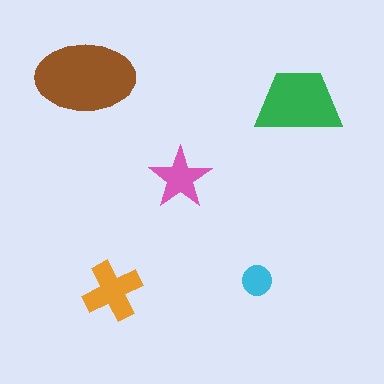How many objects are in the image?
There are 5 objects in the image.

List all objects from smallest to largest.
The cyan circle, the pink star, the orange cross, the green trapezoid, the brown ellipse.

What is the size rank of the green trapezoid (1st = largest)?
2nd.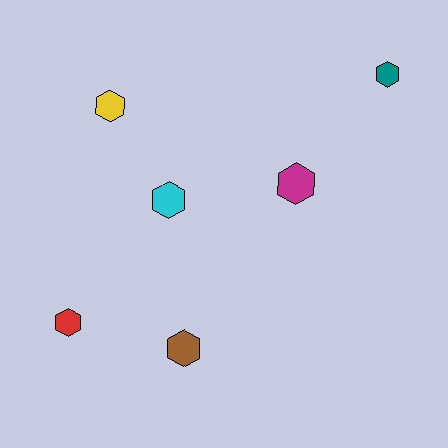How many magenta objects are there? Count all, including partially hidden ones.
There is 1 magenta object.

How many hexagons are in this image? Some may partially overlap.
There are 6 hexagons.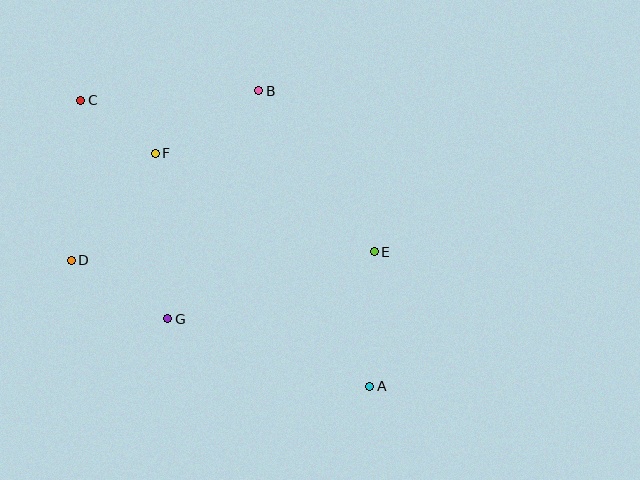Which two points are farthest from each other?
Points A and C are farthest from each other.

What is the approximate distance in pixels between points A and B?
The distance between A and B is approximately 316 pixels.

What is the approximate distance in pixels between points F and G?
The distance between F and G is approximately 166 pixels.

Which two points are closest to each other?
Points C and F are closest to each other.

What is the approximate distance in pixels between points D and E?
The distance between D and E is approximately 303 pixels.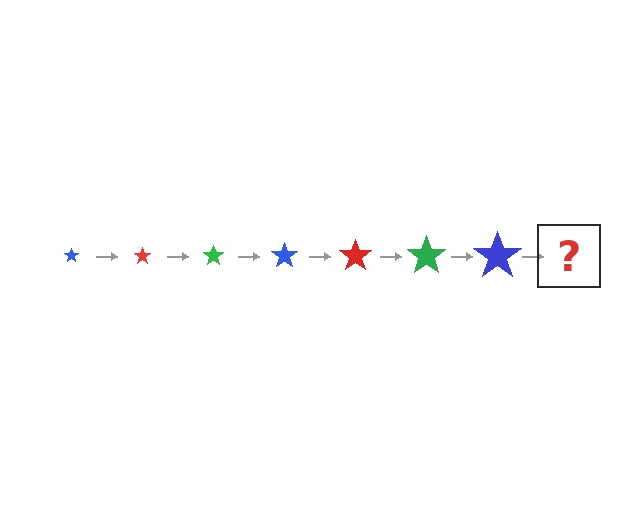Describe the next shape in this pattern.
It should be a red star, larger than the previous one.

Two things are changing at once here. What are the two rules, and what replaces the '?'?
The two rules are that the star grows larger each step and the color cycles through blue, red, and green. The '?' should be a red star, larger than the previous one.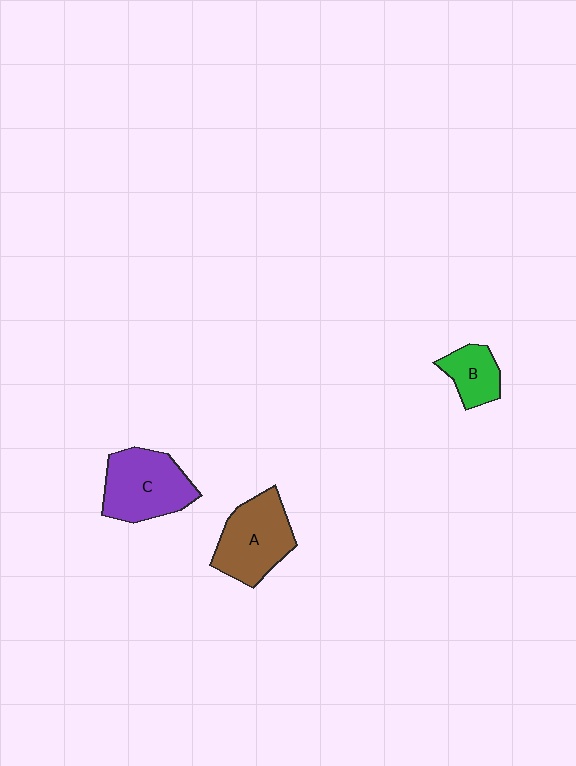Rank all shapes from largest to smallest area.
From largest to smallest: C (purple), A (brown), B (green).